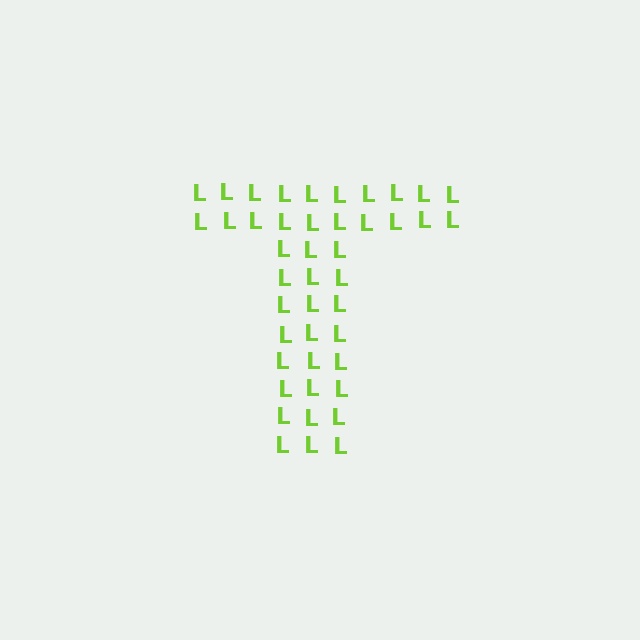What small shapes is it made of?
It is made of small letter L's.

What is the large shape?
The large shape is the letter T.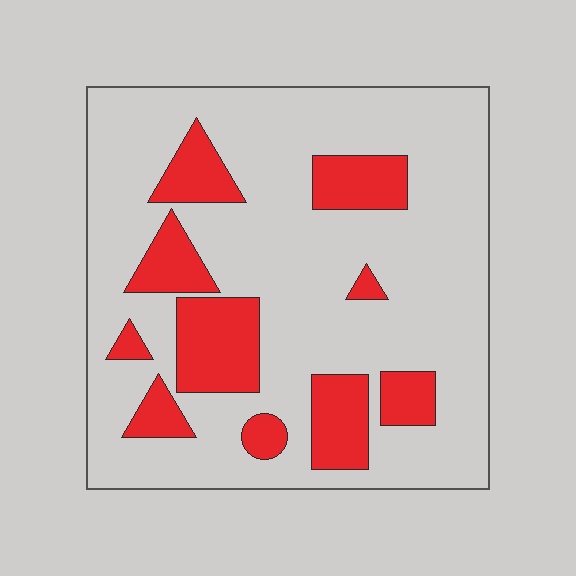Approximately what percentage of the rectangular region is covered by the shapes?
Approximately 20%.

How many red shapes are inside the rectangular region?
10.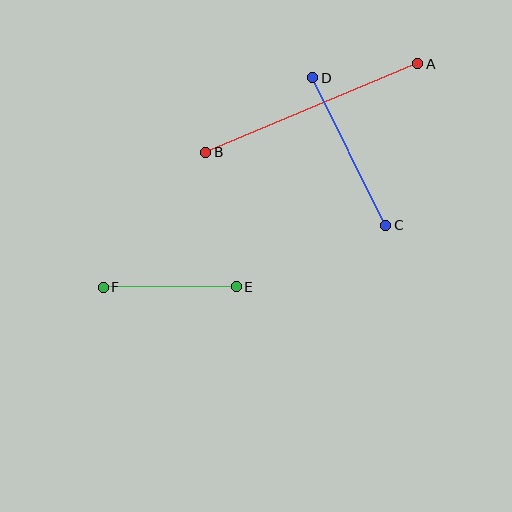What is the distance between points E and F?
The distance is approximately 133 pixels.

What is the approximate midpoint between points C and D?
The midpoint is at approximately (349, 152) pixels.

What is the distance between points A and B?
The distance is approximately 230 pixels.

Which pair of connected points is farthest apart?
Points A and B are farthest apart.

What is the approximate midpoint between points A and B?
The midpoint is at approximately (312, 108) pixels.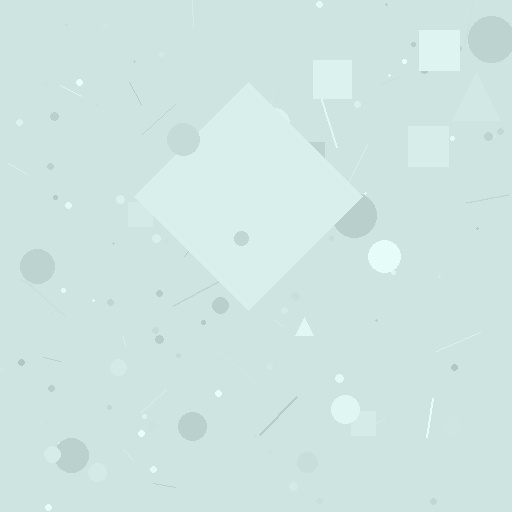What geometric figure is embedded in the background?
A diamond is embedded in the background.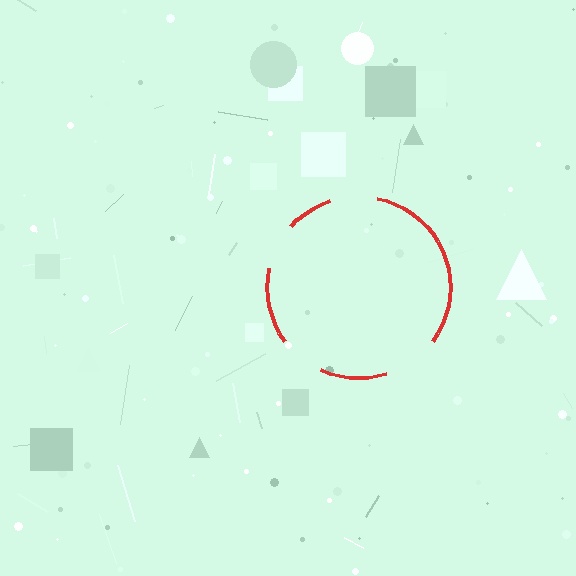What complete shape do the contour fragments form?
The contour fragments form a circle.